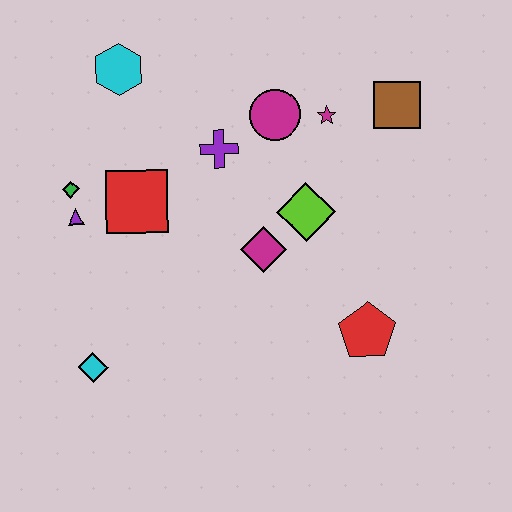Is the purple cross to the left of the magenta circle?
Yes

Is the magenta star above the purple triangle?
Yes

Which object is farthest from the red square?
The brown square is farthest from the red square.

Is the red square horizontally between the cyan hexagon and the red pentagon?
Yes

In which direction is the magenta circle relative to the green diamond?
The magenta circle is to the right of the green diamond.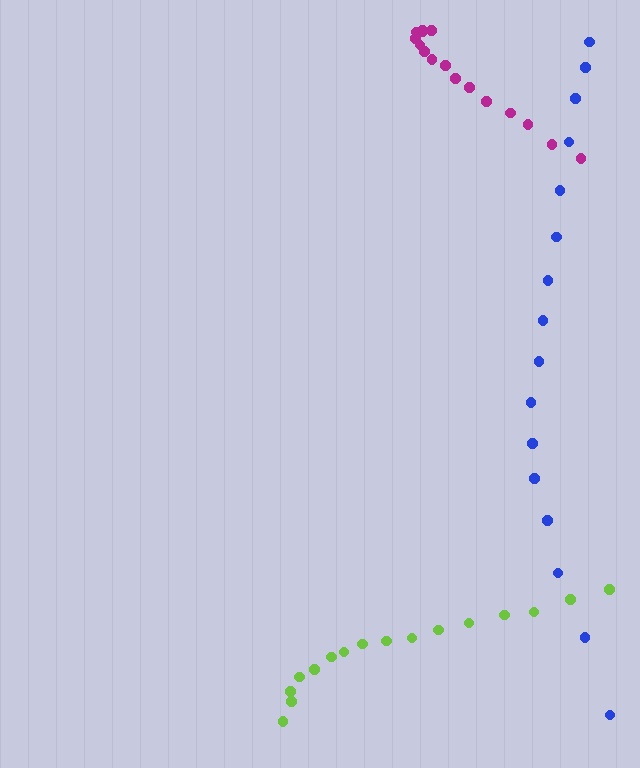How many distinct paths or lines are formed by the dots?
There are 3 distinct paths.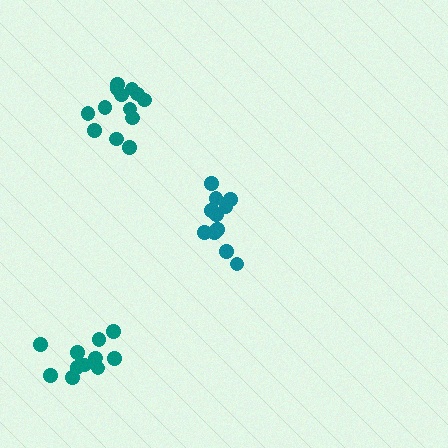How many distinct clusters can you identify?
There are 3 distinct clusters.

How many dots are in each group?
Group 1: 11 dots, Group 2: 11 dots, Group 3: 13 dots (35 total).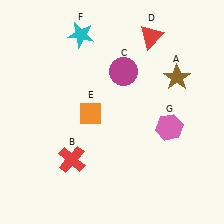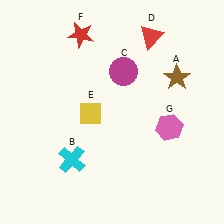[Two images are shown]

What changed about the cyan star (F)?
In Image 1, F is cyan. In Image 2, it changed to red.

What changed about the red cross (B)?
In Image 1, B is red. In Image 2, it changed to cyan.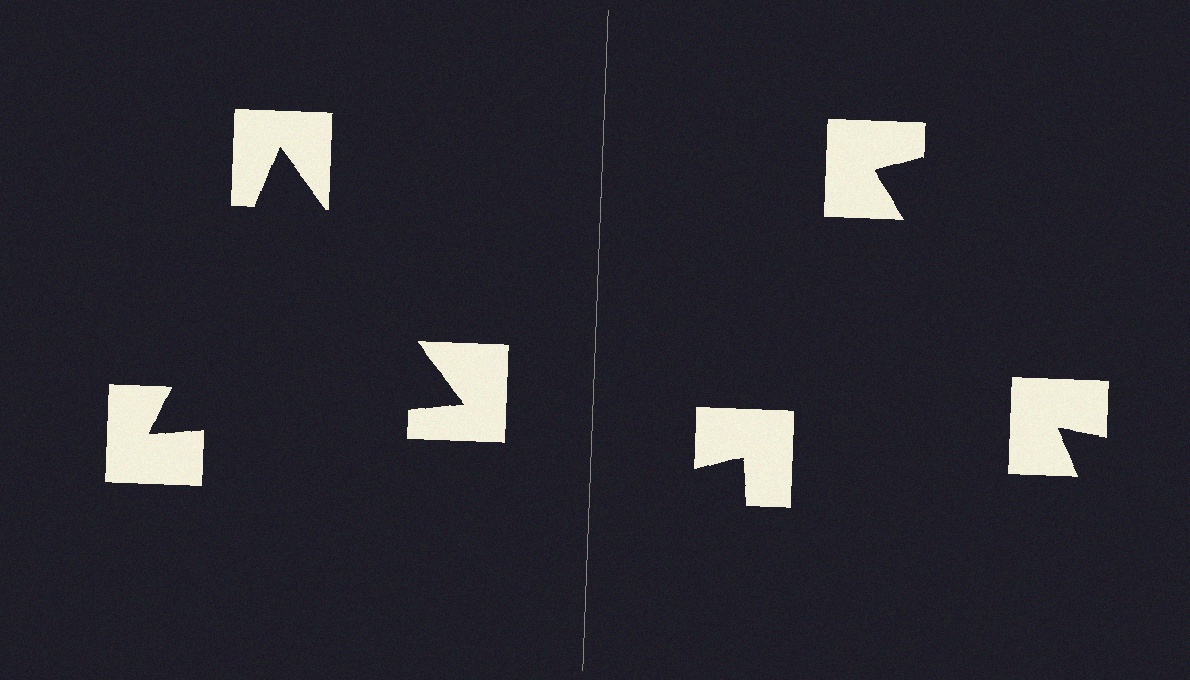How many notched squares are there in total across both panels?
6 — 3 on each side.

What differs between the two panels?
The notched squares are positioned identically on both sides; only the wedge orientations differ. On the left they align to a triangle; on the right they are misaligned.